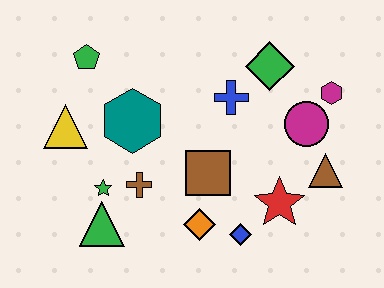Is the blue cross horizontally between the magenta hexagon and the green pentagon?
Yes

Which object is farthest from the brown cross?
The magenta hexagon is farthest from the brown cross.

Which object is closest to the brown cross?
The green star is closest to the brown cross.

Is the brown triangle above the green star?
Yes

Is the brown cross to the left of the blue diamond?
Yes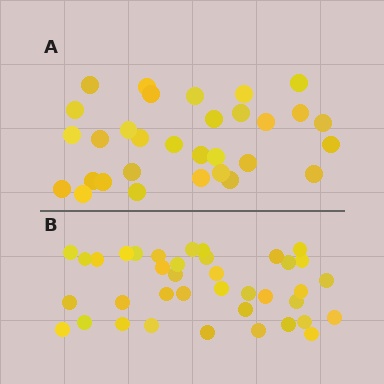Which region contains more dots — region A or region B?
Region B (the bottom region) has more dots.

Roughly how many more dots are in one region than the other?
Region B has roughly 8 or so more dots than region A.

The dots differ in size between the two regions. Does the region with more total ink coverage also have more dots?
No. Region A has more total ink coverage because its dots are larger, but region B actually contains more individual dots. Total area can be misleading — the number of items is what matters here.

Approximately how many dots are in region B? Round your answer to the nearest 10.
About 40 dots. (The exact count is 38, which rounds to 40.)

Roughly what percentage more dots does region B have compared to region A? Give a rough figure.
About 25% more.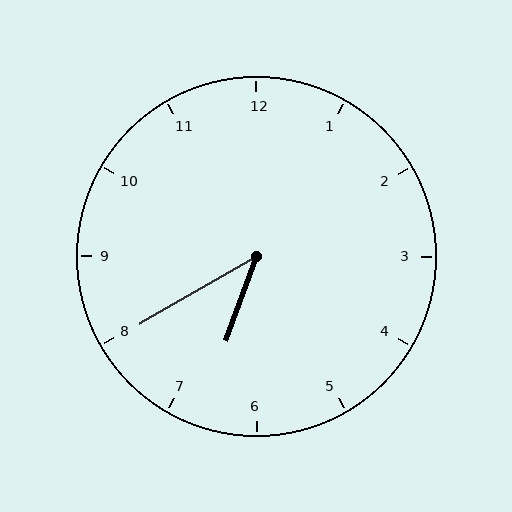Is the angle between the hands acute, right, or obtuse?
It is acute.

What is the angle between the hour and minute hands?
Approximately 40 degrees.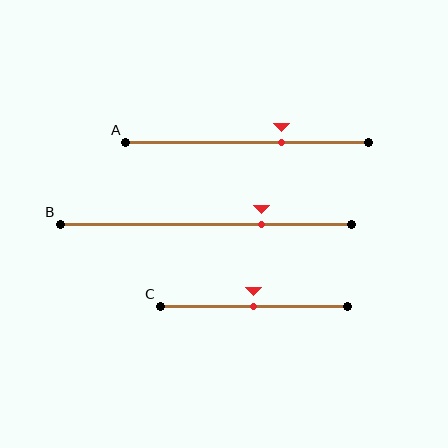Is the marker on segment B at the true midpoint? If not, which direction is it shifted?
No, the marker on segment B is shifted to the right by about 19% of the segment length.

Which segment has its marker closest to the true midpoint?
Segment C has its marker closest to the true midpoint.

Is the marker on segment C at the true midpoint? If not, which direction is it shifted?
Yes, the marker on segment C is at the true midpoint.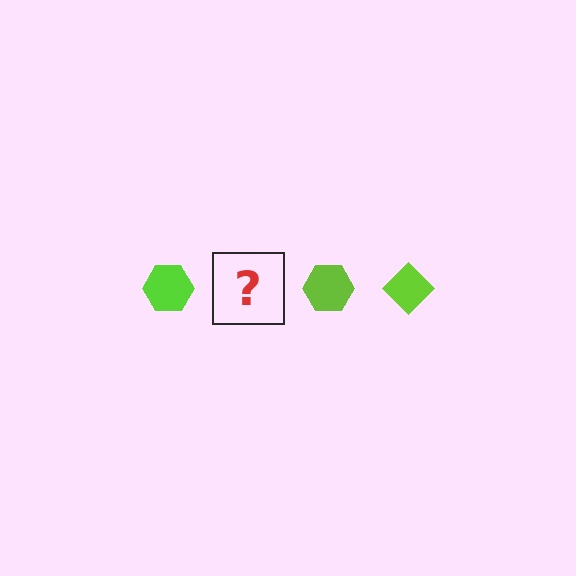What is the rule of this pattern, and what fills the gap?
The rule is that the pattern cycles through hexagon, diamond shapes in lime. The gap should be filled with a lime diamond.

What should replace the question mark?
The question mark should be replaced with a lime diamond.